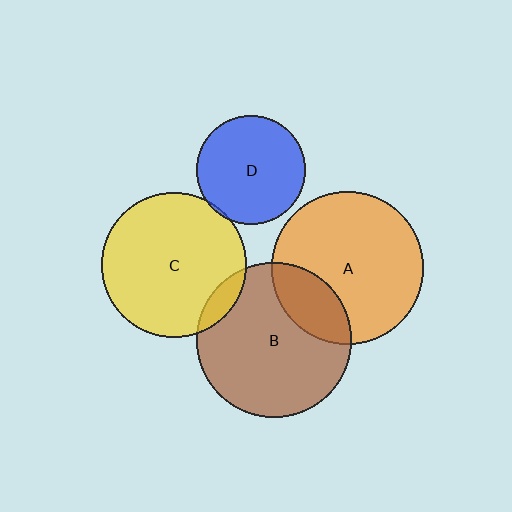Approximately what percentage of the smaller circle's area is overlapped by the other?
Approximately 5%.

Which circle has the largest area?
Circle B (brown).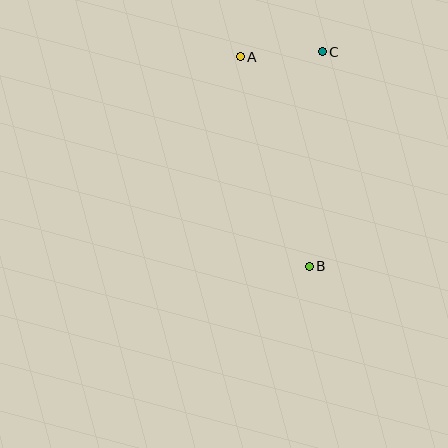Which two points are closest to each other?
Points A and C are closest to each other.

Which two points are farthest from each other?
Points A and B are farthest from each other.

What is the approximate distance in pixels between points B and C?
The distance between B and C is approximately 215 pixels.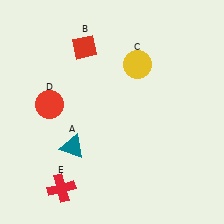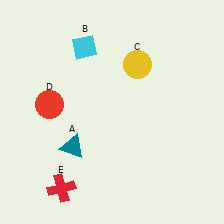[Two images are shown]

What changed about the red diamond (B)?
In Image 1, B is red. In Image 2, it changed to cyan.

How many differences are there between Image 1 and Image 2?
There is 1 difference between the two images.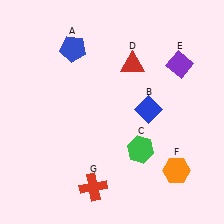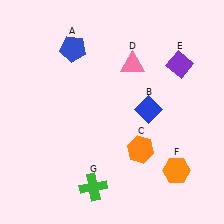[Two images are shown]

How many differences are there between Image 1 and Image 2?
There are 3 differences between the two images.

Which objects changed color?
C changed from green to orange. D changed from red to pink. G changed from red to green.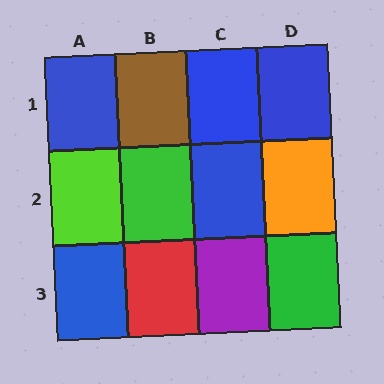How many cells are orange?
1 cell is orange.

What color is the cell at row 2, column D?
Orange.